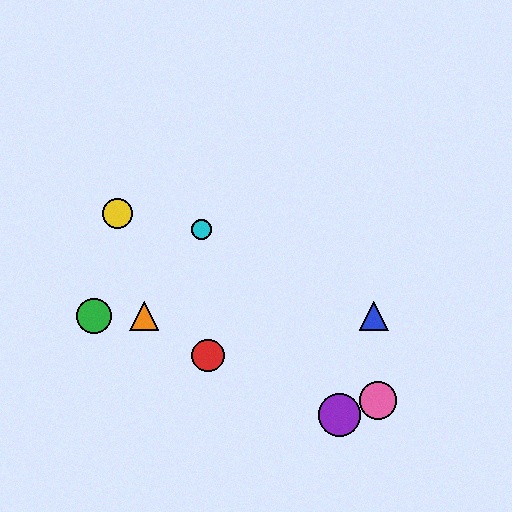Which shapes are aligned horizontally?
The blue triangle, the green circle, the orange triangle are aligned horizontally.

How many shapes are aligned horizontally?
3 shapes (the blue triangle, the green circle, the orange triangle) are aligned horizontally.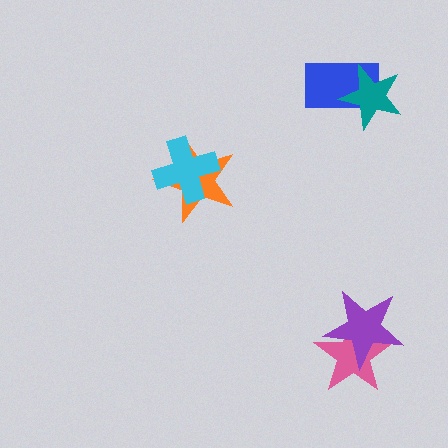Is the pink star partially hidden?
Yes, it is partially covered by another shape.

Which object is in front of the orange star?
The cyan cross is in front of the orange star.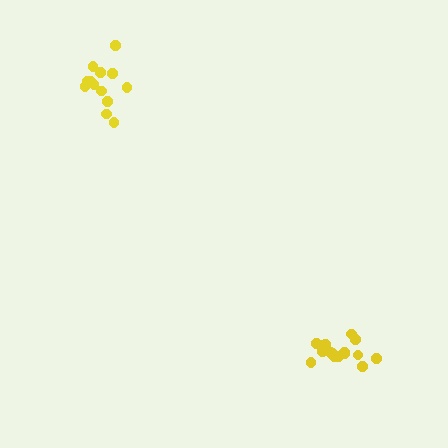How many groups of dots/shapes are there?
There are 2 groups.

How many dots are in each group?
Group 1: 16 dots, Group 2: 14 dots (30 total).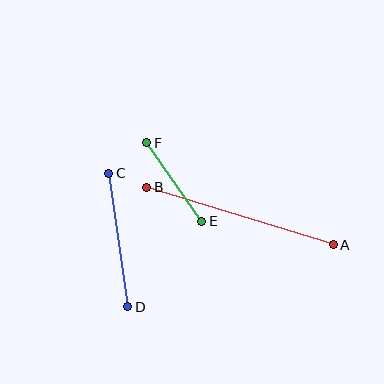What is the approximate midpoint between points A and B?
The midpoint is at approximately (240, 216) pixels.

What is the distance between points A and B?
The distance is approximately 195 pixels.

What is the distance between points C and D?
The distance is approximately 135 pixels.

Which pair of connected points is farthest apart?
Points A and B are farthest apart.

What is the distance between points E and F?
The distance is approximately 96 pixels.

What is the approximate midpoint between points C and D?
The midpoint is at approximately (118, 240) pixels.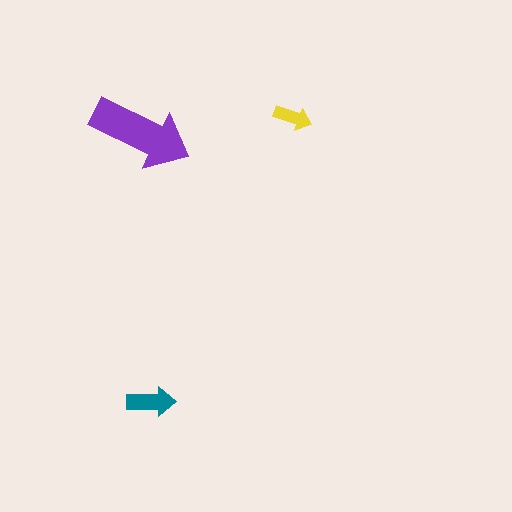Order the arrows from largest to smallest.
the purple one, the teal one, the yellow one.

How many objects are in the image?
There are 3 objects in the image.